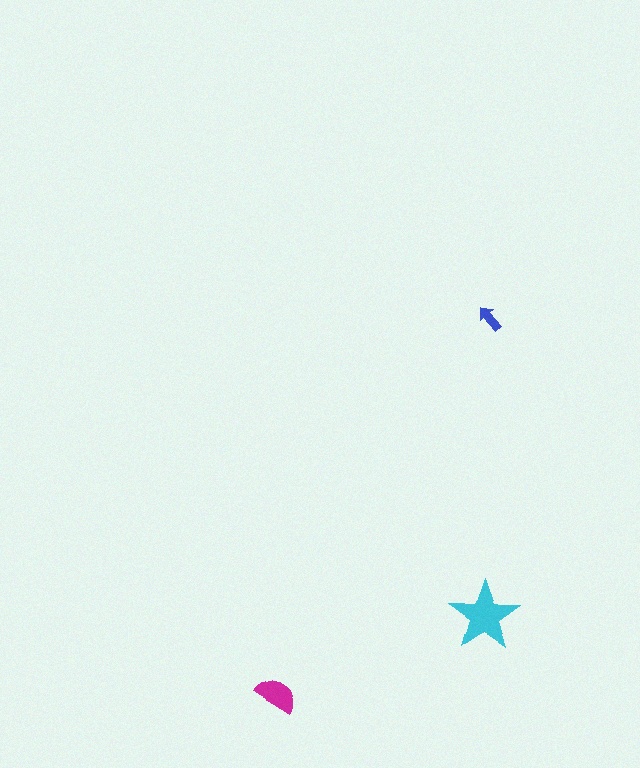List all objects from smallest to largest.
The blue arrow, the magenta semicircle, the cyan star.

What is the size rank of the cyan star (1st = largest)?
1st.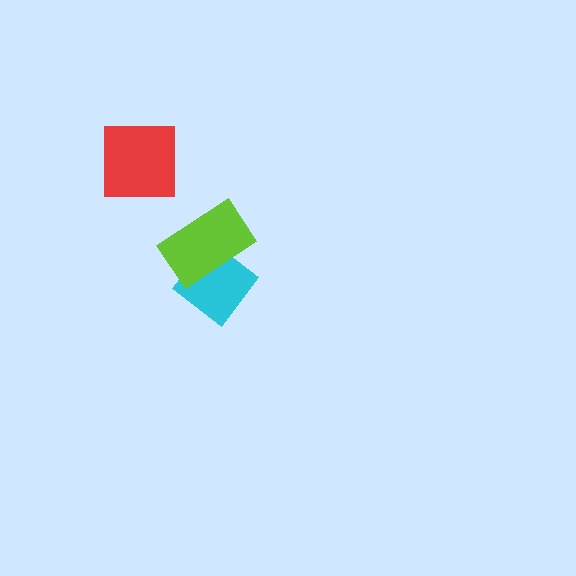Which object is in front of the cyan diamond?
The lime rectangle is in front of the cyan diamond.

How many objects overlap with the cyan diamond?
1 object overlaps with the cyan diamond.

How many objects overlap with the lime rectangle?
1 object overlaps with the lime rectangle.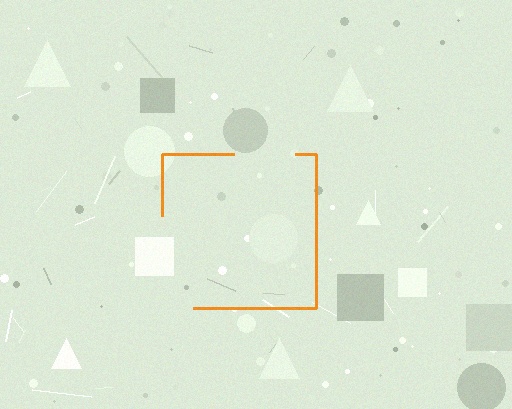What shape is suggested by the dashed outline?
The dashed outline suggests a square.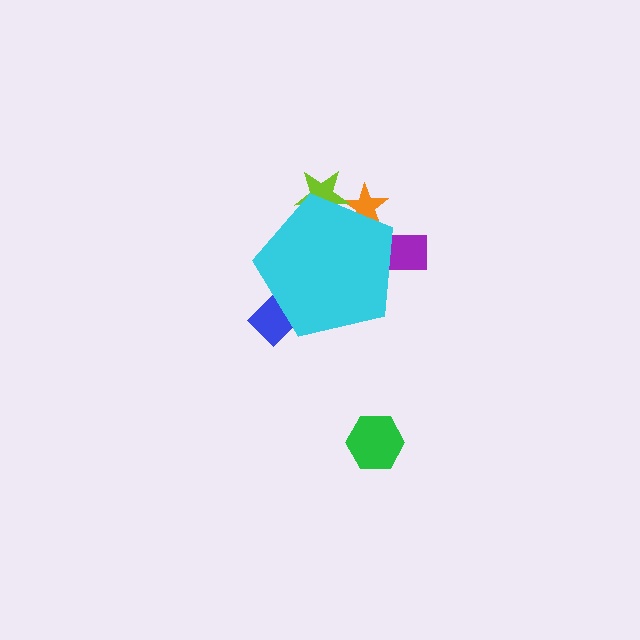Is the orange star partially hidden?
Yes, the orange star is partially hidden behind the cyan pentagon.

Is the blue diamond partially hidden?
Yes, the blue diamond is partially hidden behind the cyan pentagon.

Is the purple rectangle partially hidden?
Yes, the purple rectangle is partially hidden behind the cyan pentagon.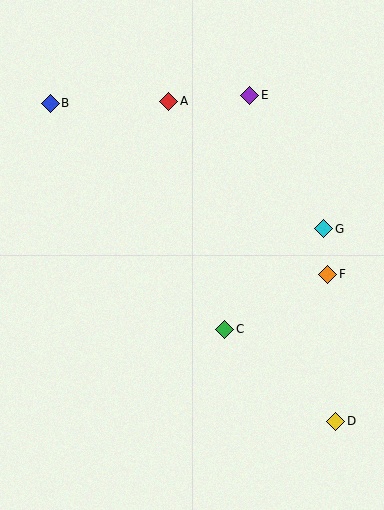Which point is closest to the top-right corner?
Point E is closest to the top-right corner.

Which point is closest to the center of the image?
Point C at (225, 329) is closest to the center.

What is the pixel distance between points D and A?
The distance between D and A is 361 pixels.